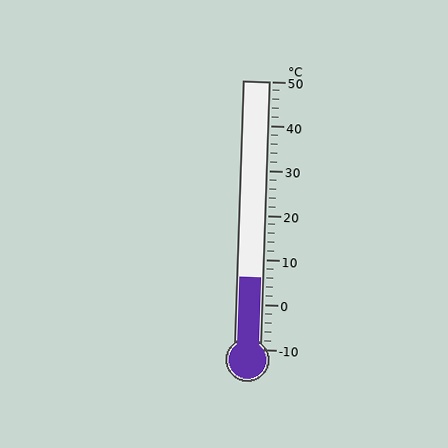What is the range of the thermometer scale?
The thermometer scale ranges from -10°C to 50°C.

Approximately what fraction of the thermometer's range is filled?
The thermometer is filled to approximately 25% of its range.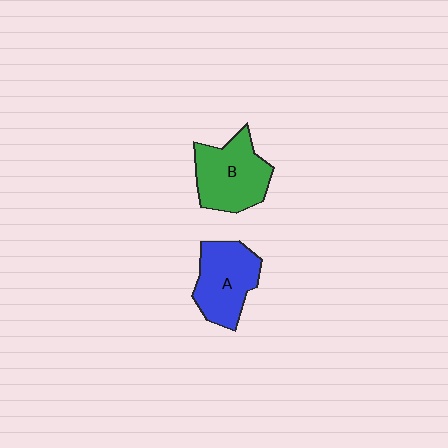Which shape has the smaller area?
Shape A (blue).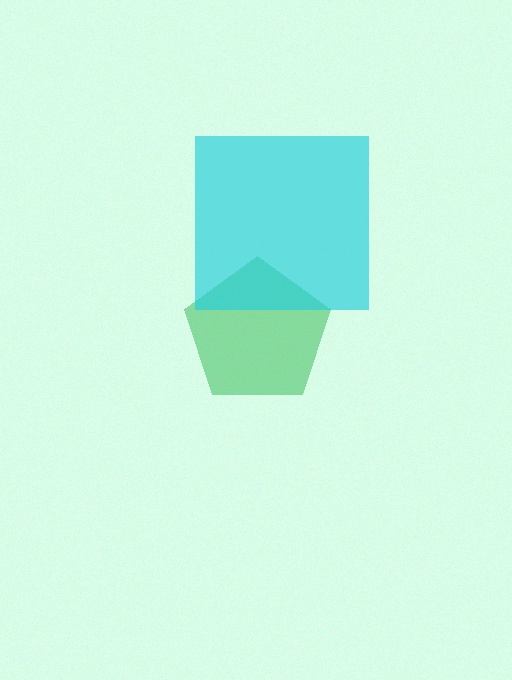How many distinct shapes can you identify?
There are 2 distinct shapes: a green pentagon, a cyan square.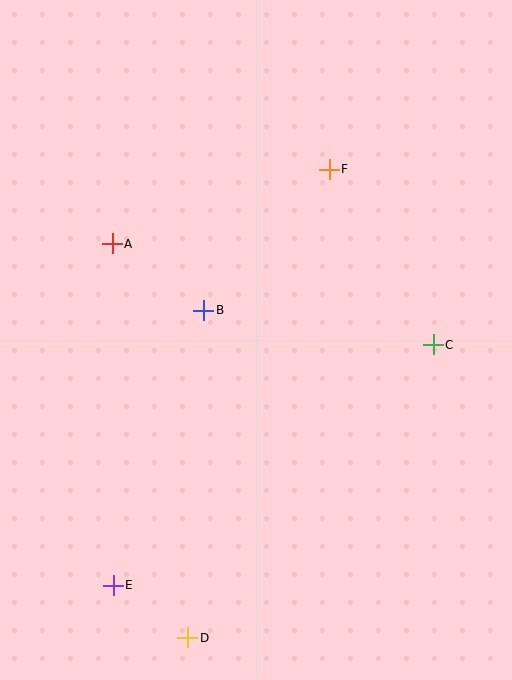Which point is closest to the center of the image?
Point B at (204, 310) is closest to the center.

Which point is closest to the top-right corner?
Point F is closest to the top-right corner.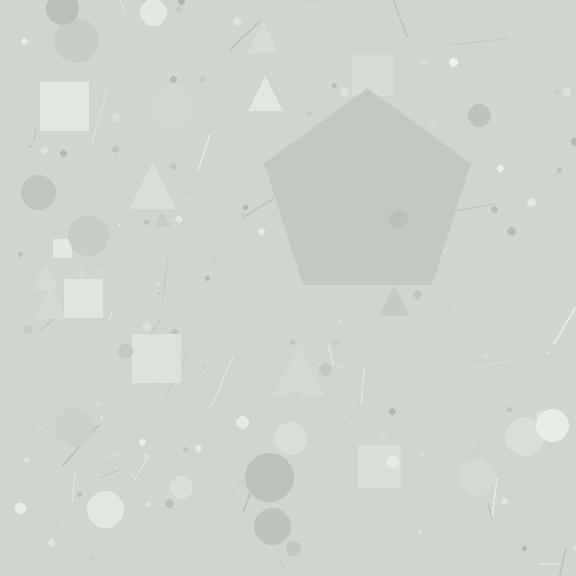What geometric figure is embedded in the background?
A pentagon is embedded in the background.